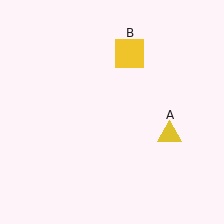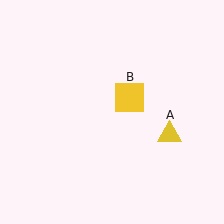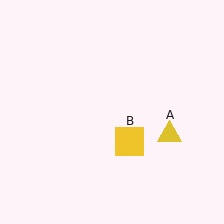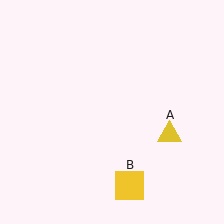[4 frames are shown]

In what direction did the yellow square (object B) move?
The yellow square (object B) moved down.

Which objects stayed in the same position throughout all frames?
Yellow triangle (object A) remained stationary.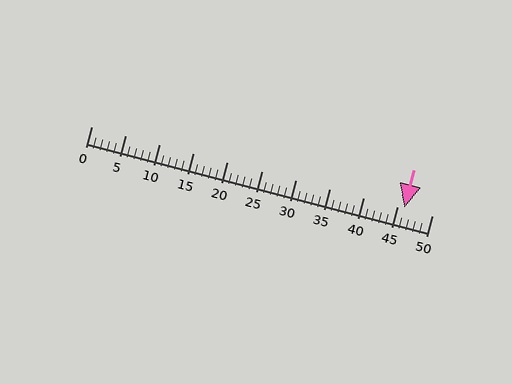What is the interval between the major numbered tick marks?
The major tick marks are spaced 5 units apart.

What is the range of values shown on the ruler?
The ruler shows values from 0 to 50.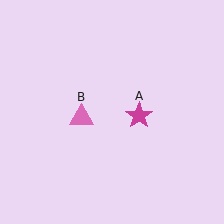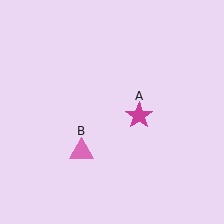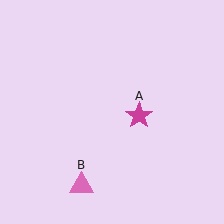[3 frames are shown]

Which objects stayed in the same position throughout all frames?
Magenta star (object A) remained stationary.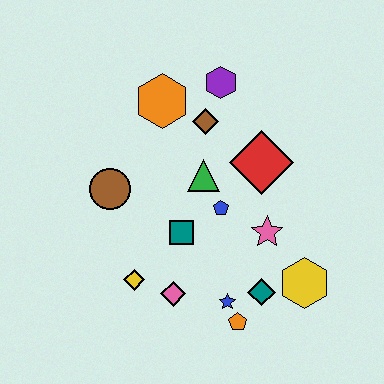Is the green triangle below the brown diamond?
Yes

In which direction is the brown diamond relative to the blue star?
The brown diamond is above the blue star.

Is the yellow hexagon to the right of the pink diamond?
Yes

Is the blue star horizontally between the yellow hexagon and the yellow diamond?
Yes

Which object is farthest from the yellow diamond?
The purple hexagon is farthest from the yellow diamond.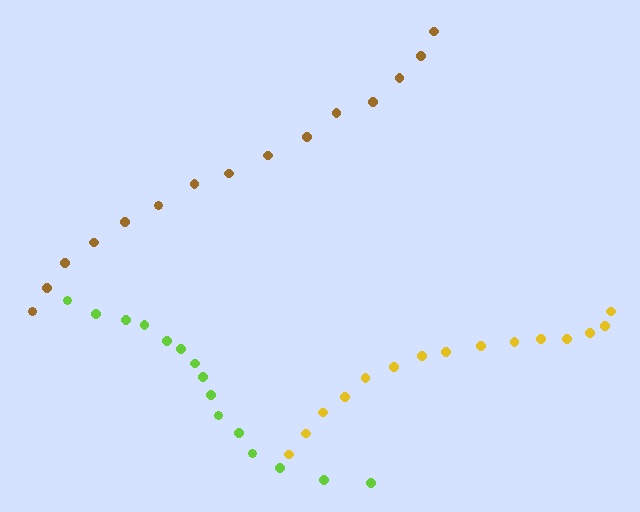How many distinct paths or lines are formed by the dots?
There are 3 distinct paths.